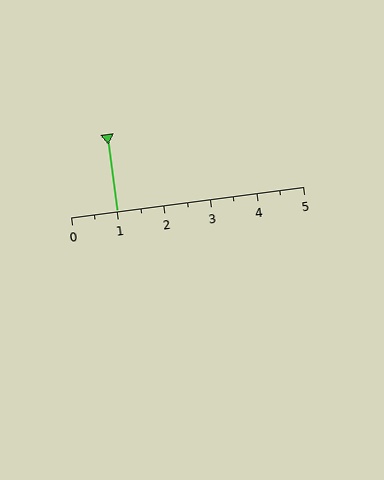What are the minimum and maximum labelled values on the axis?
The axis runs from 0 to 5.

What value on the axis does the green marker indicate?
The marker indicates approximately 1.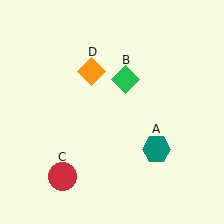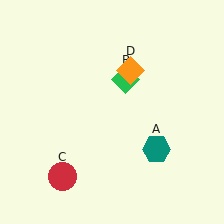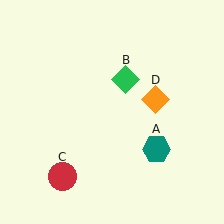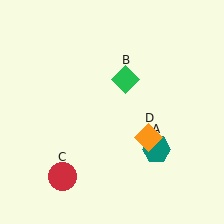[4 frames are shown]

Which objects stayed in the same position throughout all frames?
Teal hexagon (object A) and green diamond (object B) and red circle (object C) remained stationary.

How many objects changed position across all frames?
1 object changed position: orange diamond (object D).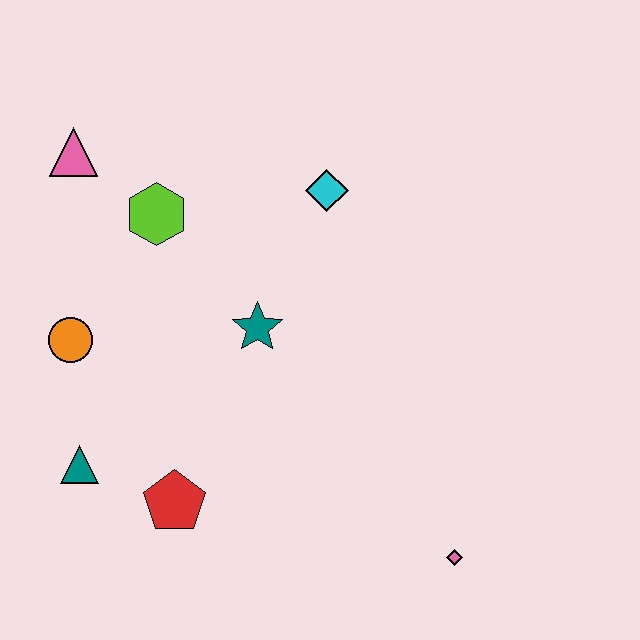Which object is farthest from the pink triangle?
The pink diamond is farthest from the pink triangle.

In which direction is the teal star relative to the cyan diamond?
The teal star is below the cyan diamond.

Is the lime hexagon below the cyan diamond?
Yes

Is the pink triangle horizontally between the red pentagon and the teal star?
No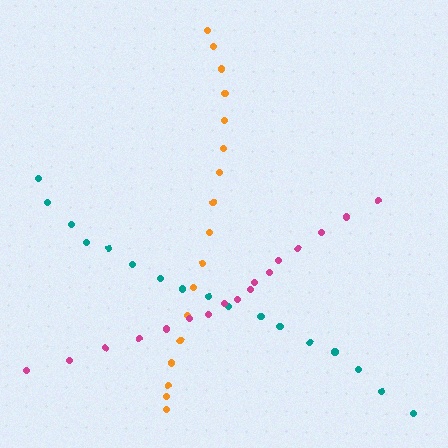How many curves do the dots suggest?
There are 3 distinct paths.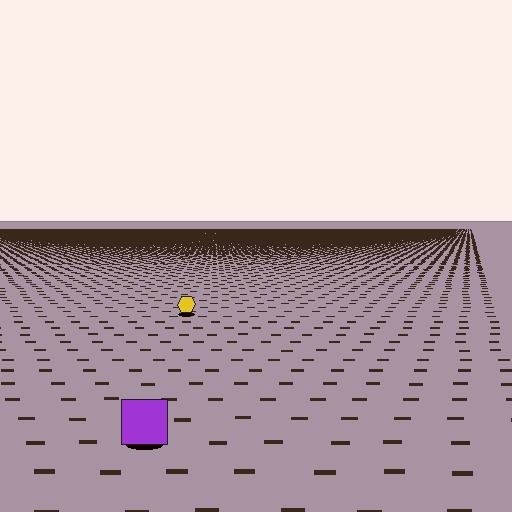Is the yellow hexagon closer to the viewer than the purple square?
No. The purple square is closer — you can tell from the texture gradient: the ground texture is coarser near it.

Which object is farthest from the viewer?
The yellow hexagon is farthest from the viewer. It appears smaller and the ground texture around it is denser.